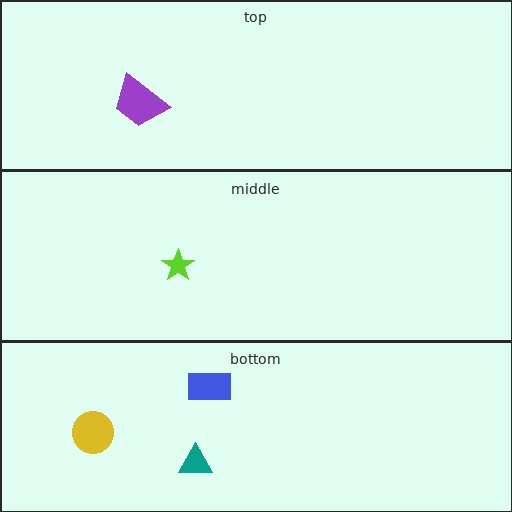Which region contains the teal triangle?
The bottom region.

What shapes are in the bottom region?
The blue rectangle, the teal triangle, the yellow circle.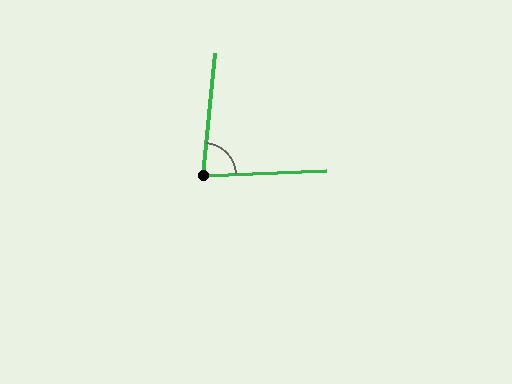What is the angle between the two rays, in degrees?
Approximately 82 degrees.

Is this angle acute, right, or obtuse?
It is acute.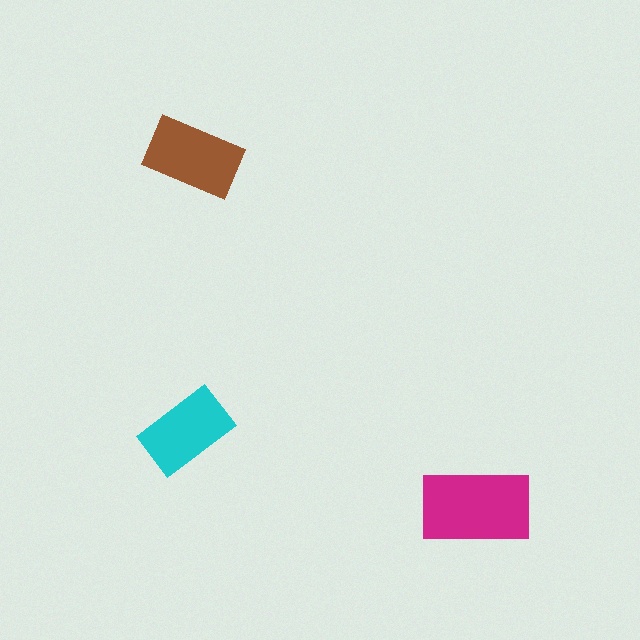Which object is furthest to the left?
The cyan rectangle is leftmost.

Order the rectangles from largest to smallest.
the magenta one, the brown one, the cyan one.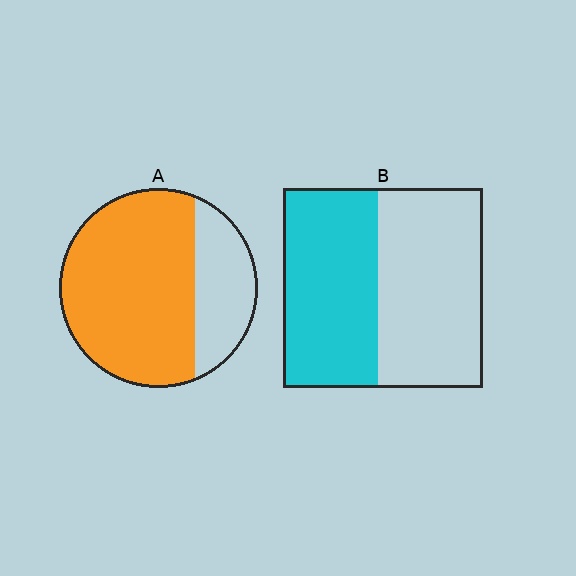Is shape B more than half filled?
Roughly half.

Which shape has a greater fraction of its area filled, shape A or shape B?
Shape A.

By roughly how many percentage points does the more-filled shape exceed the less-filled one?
By roughly 25 percentage points (A over B).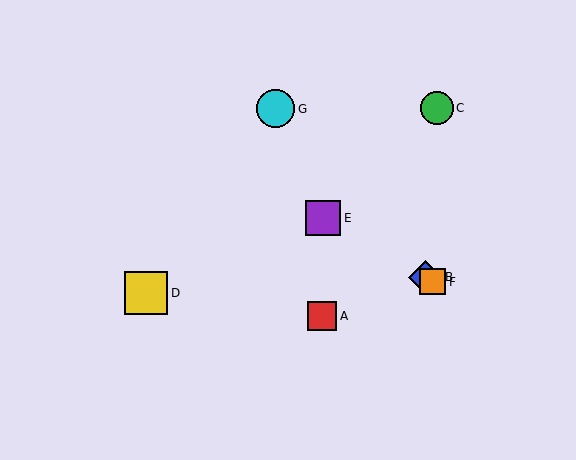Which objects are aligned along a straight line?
Objects B, E, F are aligned along a straight line.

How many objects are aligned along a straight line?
3 objects (B, E, F) are aligned along a straight line.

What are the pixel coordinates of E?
Object E is at (323, 218).